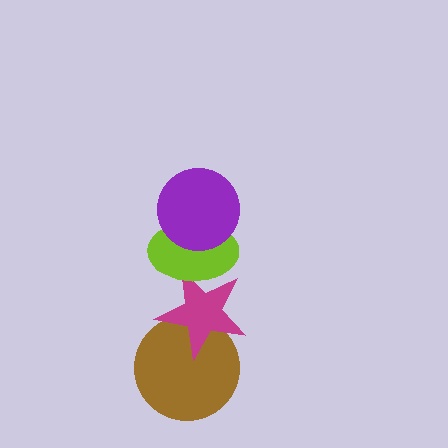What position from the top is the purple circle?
The purple circle is 1st from the top.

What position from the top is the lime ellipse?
The lime ellipse is 2nd from the top.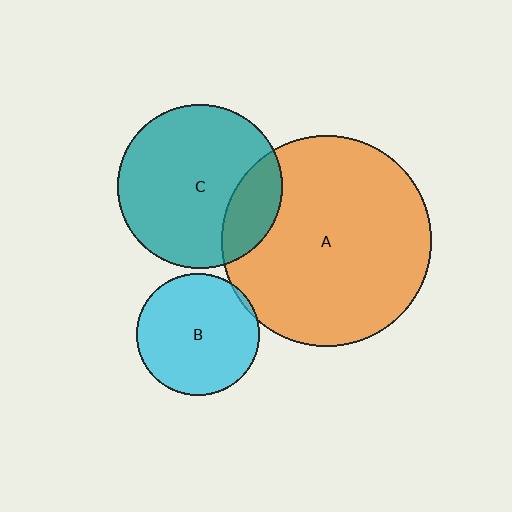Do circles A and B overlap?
Yes.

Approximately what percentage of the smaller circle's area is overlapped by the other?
Approximately 5%.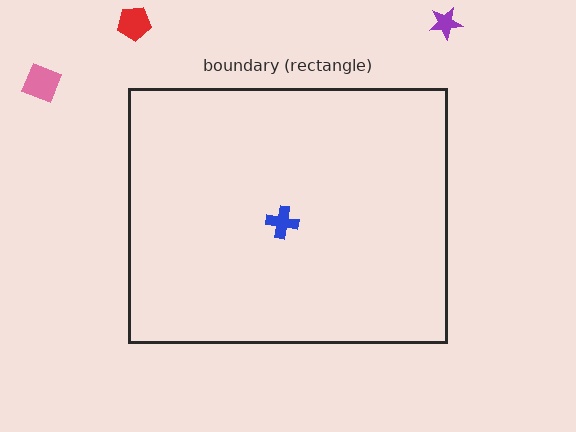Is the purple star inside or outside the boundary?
Outside.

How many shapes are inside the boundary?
1 inside, 3 outside.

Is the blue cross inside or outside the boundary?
Inside.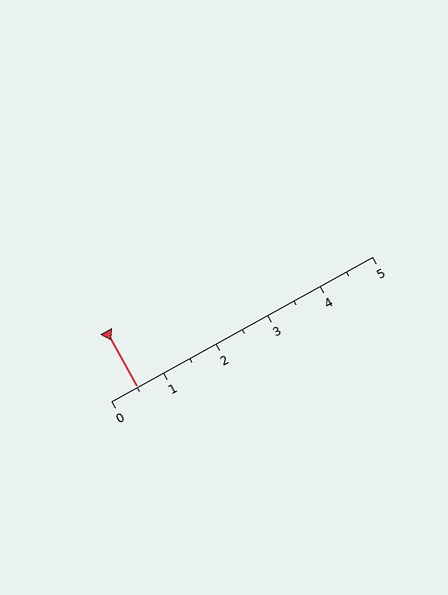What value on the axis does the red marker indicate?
The marker indicates approximately 0.5.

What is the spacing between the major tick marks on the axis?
The major ticks are spaced 1 apart.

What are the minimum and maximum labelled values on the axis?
The axis runs from 0 to 5.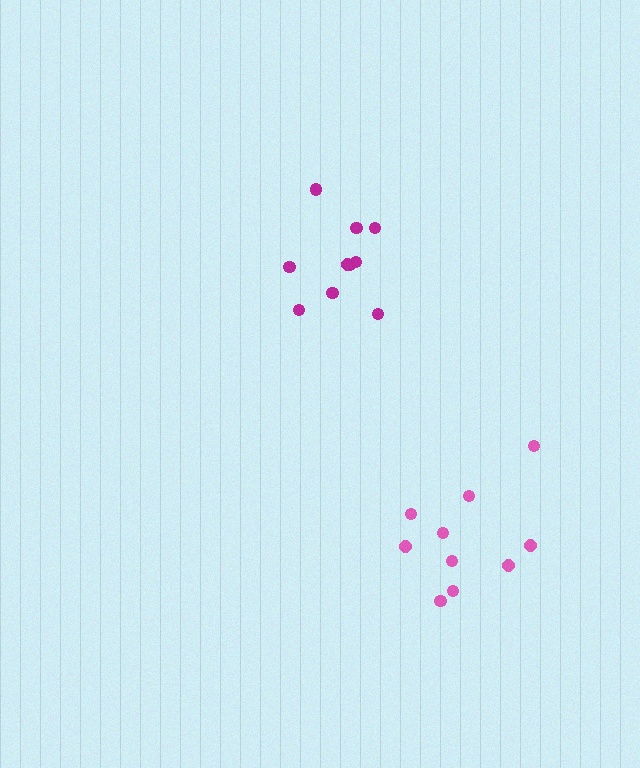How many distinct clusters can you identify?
There are 2 distinct clusters.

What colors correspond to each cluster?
The clusters are colored: pink, magenta.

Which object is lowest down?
The pink cluster is bottommost.